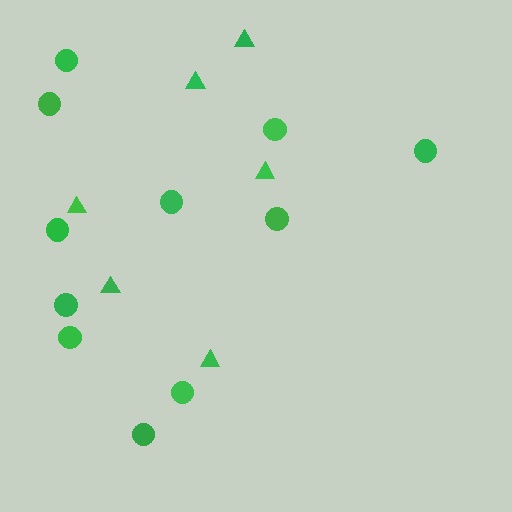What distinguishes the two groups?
There are 2 groups: one group of triangles (6) and one group of circles (11).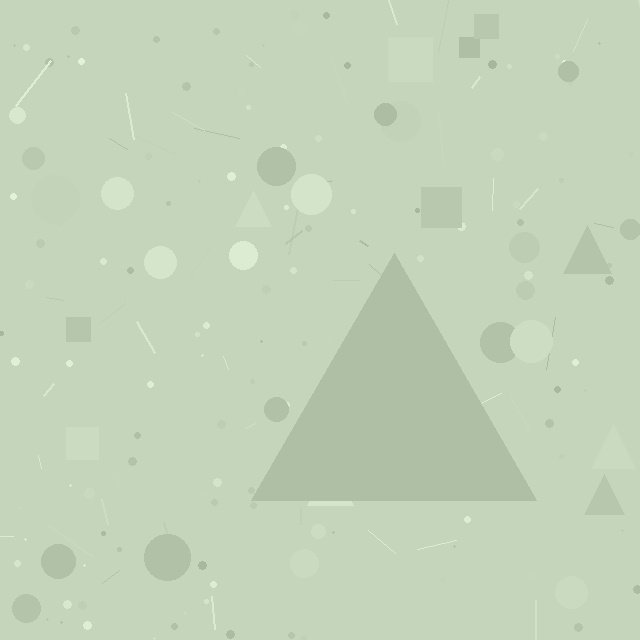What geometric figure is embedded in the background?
A triangle is embedded in the background.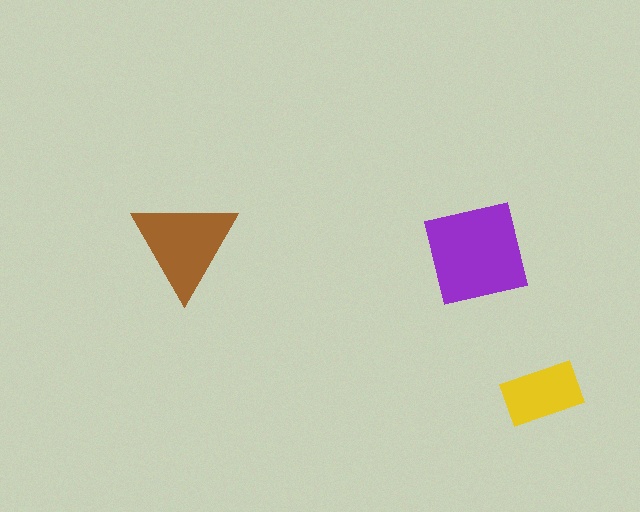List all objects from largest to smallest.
The purple square, the brown triangle, the yellow rectangle.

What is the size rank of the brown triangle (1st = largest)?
2nd.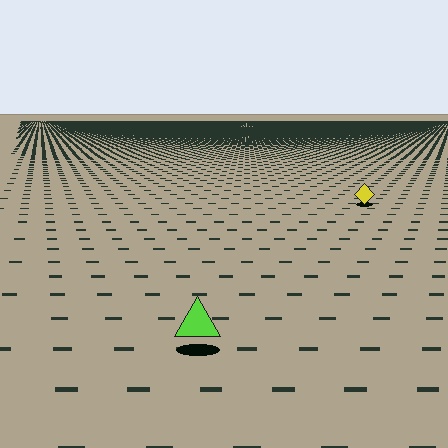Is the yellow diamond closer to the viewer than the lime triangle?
No. The lime triangle is closer — you can tell from the texture gradient: the ground texture is coarser near it.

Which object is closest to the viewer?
The lime triangle is closest. The texture marks near it are larger and more spread out.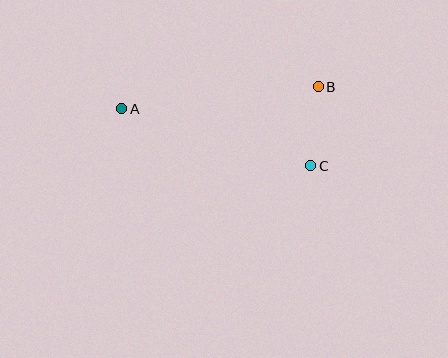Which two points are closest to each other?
Points B and C are closest to each other.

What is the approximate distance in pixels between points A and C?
The distance between A and C is approximately 197 pixels.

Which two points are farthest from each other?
Points A and B are farthest from each other.